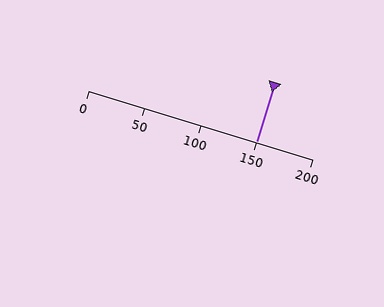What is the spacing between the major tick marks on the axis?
The major ticks are spaced 50 apart.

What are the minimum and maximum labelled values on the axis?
The axis runs from 0 to 200.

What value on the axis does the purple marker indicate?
The marker indicates approximately 150.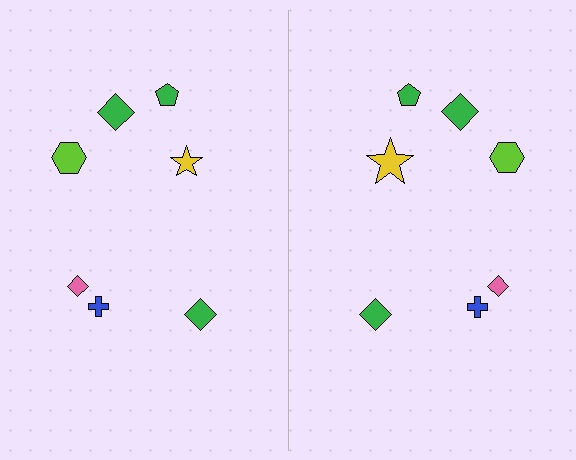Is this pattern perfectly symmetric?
No, the pattern is not perfectly symmetric. The yellow star on the right side has a different size than its mirror counterpart.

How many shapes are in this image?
There are 14 shapes in this image.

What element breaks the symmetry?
The yellow star on the right side has a different size than its mirror counterpart.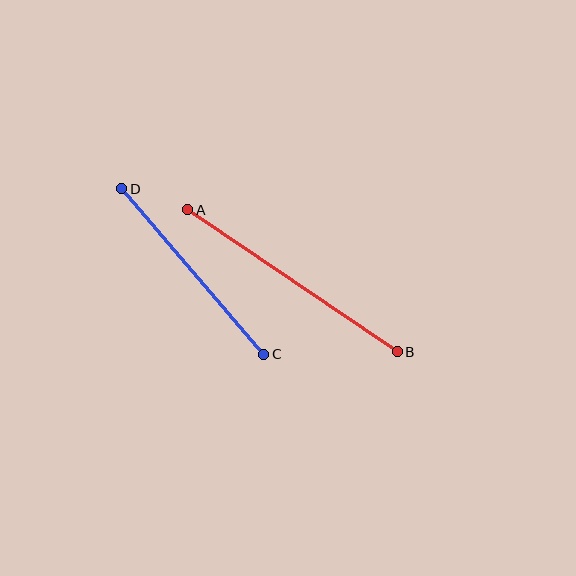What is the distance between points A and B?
The distance is approximately 253 pixels.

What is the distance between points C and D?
The distance is approximately 218 pixels.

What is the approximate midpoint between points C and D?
The midpoint is at approximately (193, 271) pixels.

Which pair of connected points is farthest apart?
Points A and B are farthest apart.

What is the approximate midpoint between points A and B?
The midpoint is at approximately (293, 281) pixels.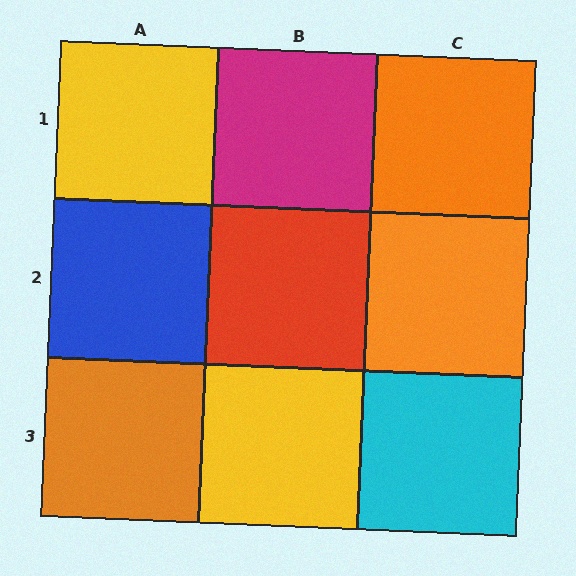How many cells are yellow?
2 cells are yellow.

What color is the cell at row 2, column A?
Blue.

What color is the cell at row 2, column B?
Red.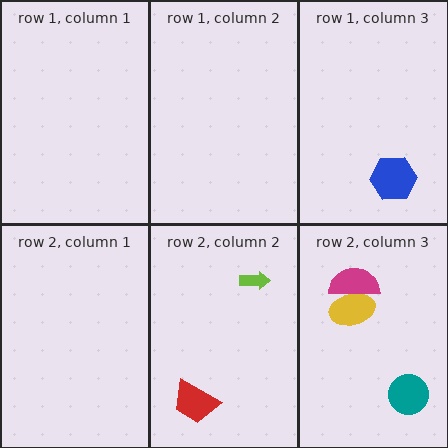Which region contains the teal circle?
The row 2, column 3 region.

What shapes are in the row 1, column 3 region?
The blue hexagon.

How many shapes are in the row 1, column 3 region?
1.